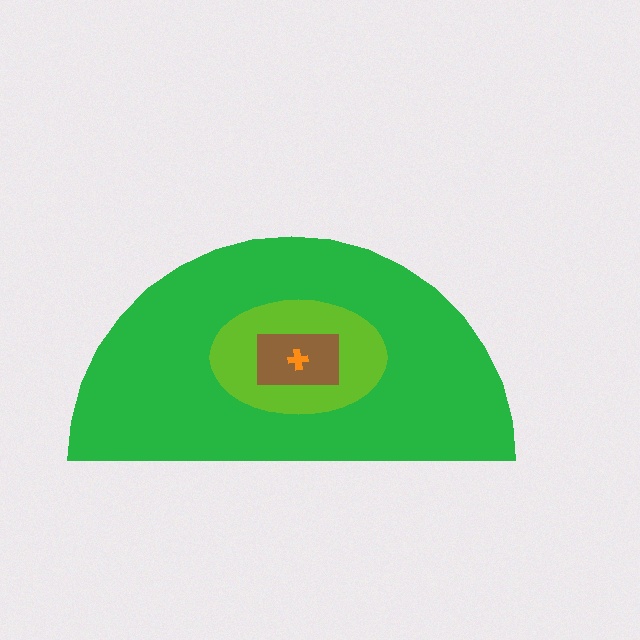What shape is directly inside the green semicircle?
The lime ellipse.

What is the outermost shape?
The green semicircle.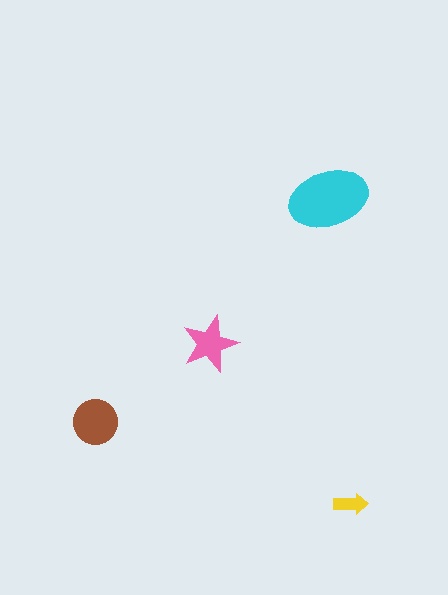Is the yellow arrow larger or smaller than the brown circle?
Smaller.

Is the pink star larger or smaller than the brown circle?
Smaller.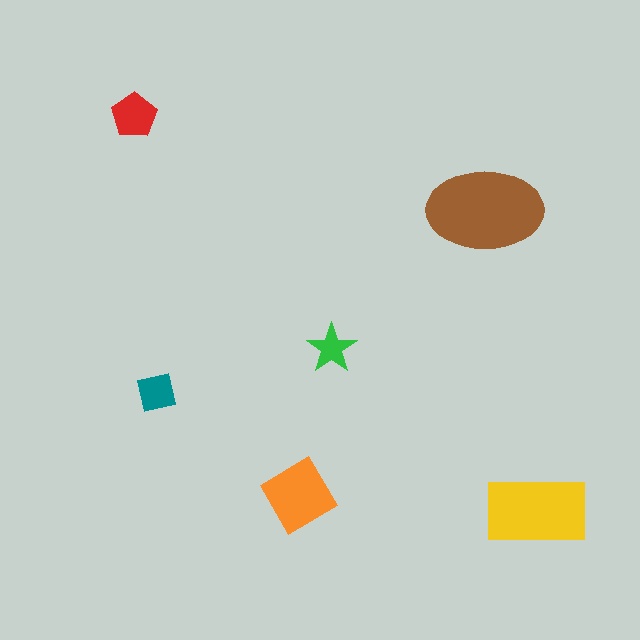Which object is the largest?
The brown ellipse.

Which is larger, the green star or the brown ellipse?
The brown ellipse.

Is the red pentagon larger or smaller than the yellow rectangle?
Smaller.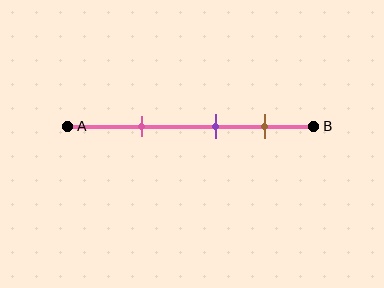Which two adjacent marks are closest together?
The purple and brown marks are the closest adjacent pair.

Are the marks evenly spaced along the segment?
Yes, the marks are approximately evenly spaced.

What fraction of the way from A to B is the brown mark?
The brown mark is approximately 80% (0.8) of the way from A to B.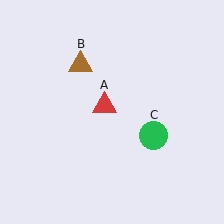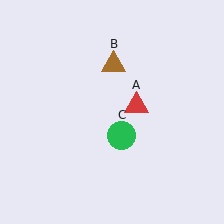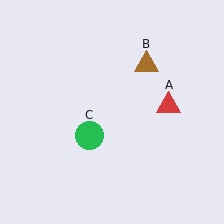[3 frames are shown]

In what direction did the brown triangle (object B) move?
The brown triangle (object B) moved right.